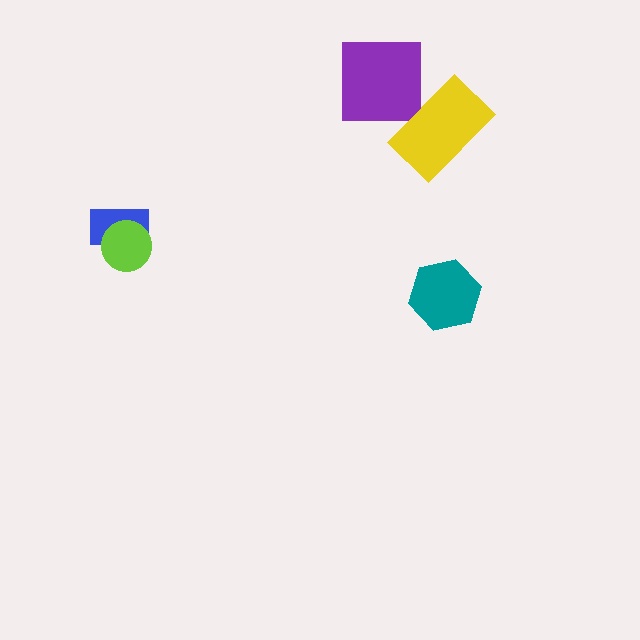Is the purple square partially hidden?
Yes, it is partially covered by another shape.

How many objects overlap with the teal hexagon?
0 objects overlap with the teal hexagon.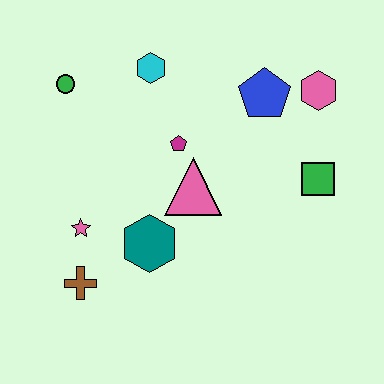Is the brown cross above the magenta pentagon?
No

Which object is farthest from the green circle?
The green square is farthest from the green circle.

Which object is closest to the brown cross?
The pink star is closest to the brown cross.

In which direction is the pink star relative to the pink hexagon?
The pink star is to the left of the pink hexagon.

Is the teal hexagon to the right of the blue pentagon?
No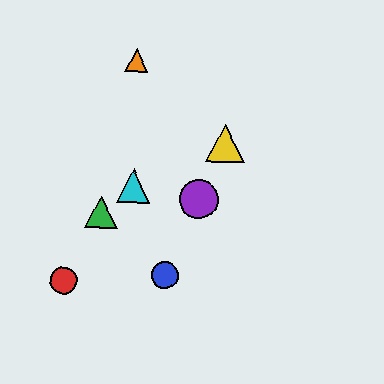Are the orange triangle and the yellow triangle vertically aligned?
No, the orange triangle is at x≈137 and the yellow triangle is at x≈225.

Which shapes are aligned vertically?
The orange triangle, the cyan triangle are aligned vertically.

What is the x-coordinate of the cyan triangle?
The cyan triangle is at x≈133.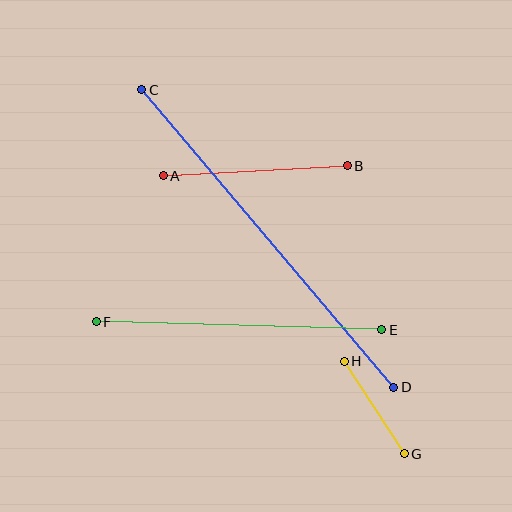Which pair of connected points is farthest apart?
Points C and D are farthest apart.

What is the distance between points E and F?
The distance is approximately 286 pixels.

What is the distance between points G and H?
The distance is approximately 110 pixels.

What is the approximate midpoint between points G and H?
The midpoint is at approximately (374, 407) pixels.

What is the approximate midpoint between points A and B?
The midpoint is at approximately (255, 171) pixels.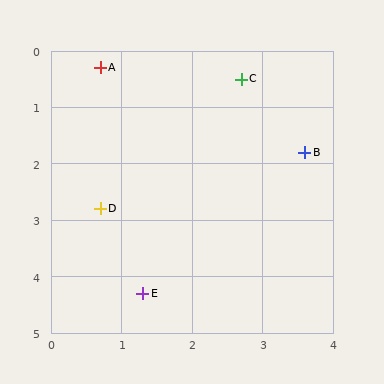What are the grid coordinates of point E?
Point E is at approximately (1.3, 4.3).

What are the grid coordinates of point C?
Point C is at approximately (2.7, 0.5).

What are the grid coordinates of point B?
Point B is at approximately (3.6, 1.8).